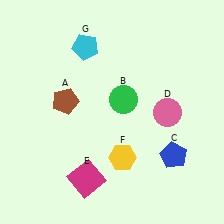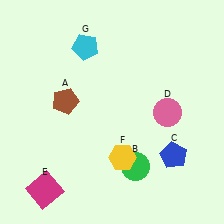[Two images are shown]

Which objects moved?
The objects that moved are: the green circle (B), the magenta square (E).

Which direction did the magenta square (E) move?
The magenta square (E) moved left.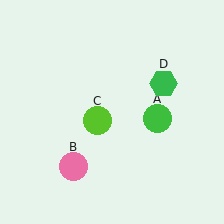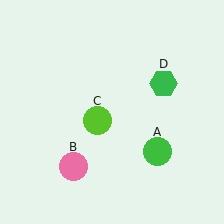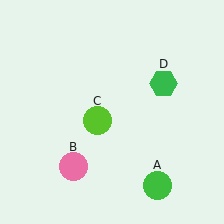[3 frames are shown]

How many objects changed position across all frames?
1 object changed position: green circle (object A).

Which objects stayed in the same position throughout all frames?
Pink circle (object B) and lime circle (object C) and green hexagon (object D) remained stationary.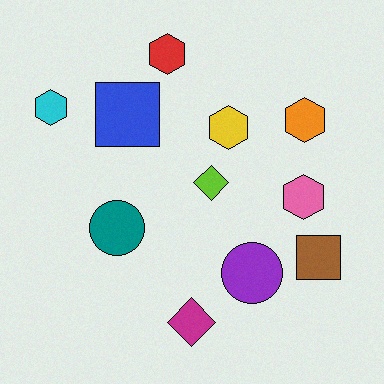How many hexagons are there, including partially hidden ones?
There are 5 hexagons.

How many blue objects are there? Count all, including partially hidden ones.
There is 1 blue object.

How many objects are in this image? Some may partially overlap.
There are 11 objects.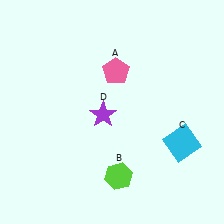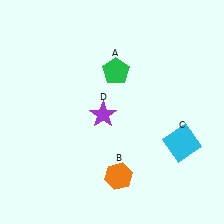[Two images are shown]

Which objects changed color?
A changed from pink to green. B changed from lime to orange.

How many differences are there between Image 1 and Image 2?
There are 2 differences between the two images.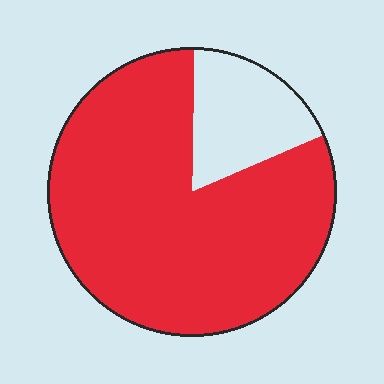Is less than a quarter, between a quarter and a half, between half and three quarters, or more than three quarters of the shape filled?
More than three quarters.